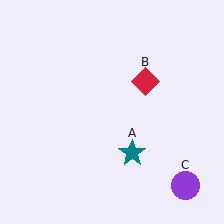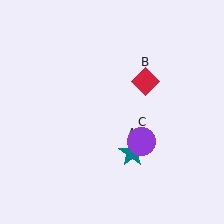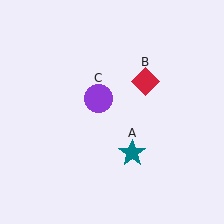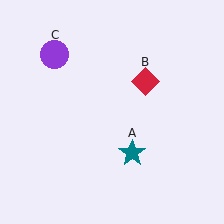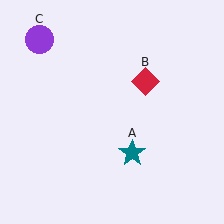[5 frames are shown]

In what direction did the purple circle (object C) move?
The purple circle (object C) moved up and to the left.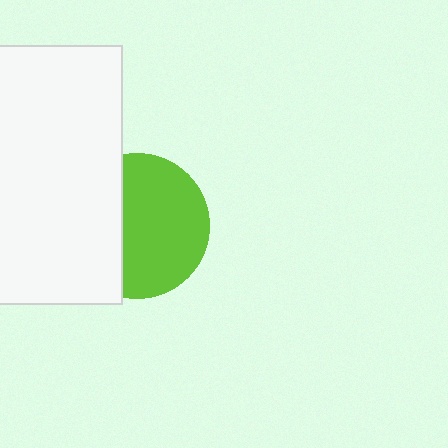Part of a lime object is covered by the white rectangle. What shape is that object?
It is a circle.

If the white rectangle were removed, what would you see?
You would see the complete lime circle.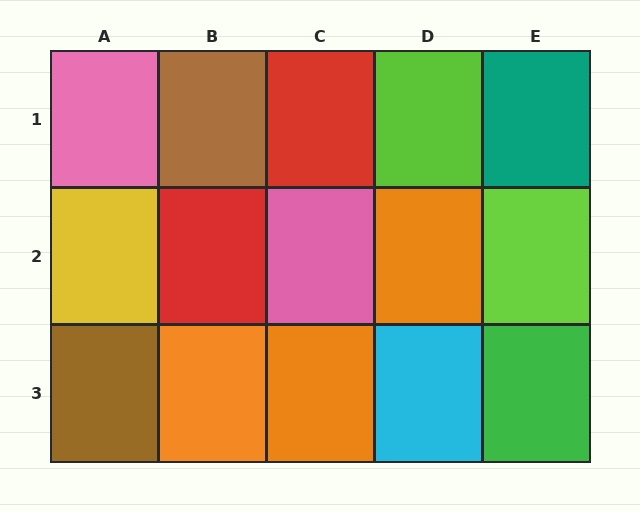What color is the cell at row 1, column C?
Red.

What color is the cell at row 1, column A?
Pink.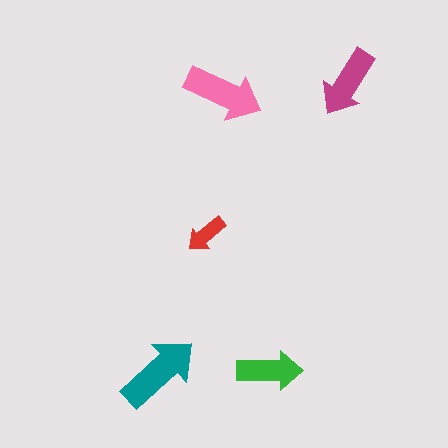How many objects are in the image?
There are 5 objects in the image.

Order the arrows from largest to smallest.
the teal one, the pink one, the magenta one, the green one, the red one.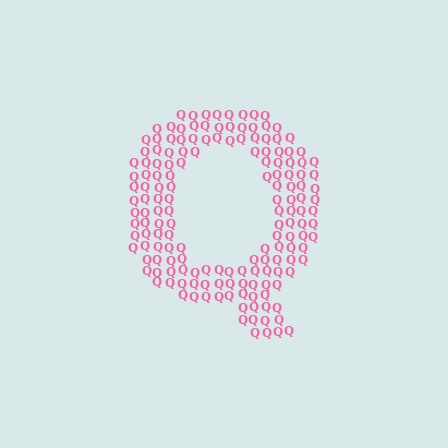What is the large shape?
The large shape is the letter Q.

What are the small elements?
The small elements are letter Q's.